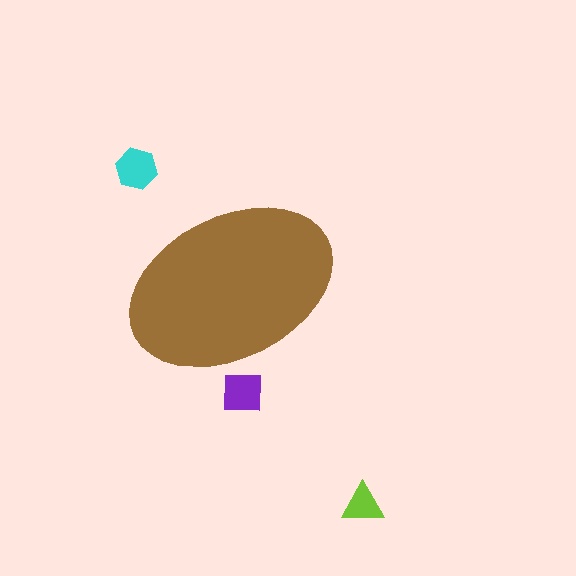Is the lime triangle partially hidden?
No, the lime triangle is fully visible.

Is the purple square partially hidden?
Yes, the purple square is partially hidden behind the brown ellipse.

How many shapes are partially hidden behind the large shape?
1 shape is partially hidden.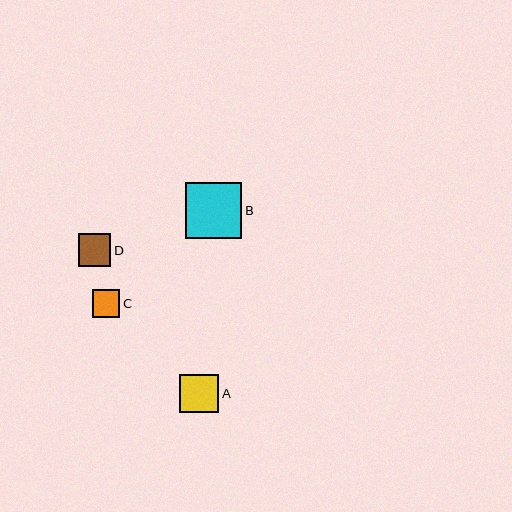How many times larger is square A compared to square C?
Square A is approximately 1.4 times the size of square C.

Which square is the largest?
Square B is the largest with a size of approximately 56 pixels.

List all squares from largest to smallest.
From largest to smallest: B, A, D, C.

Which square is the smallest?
Square C is the smallest with a size of approximately 28 pixels.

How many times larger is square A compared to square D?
Square A is approximately 1.2 times the size of square D.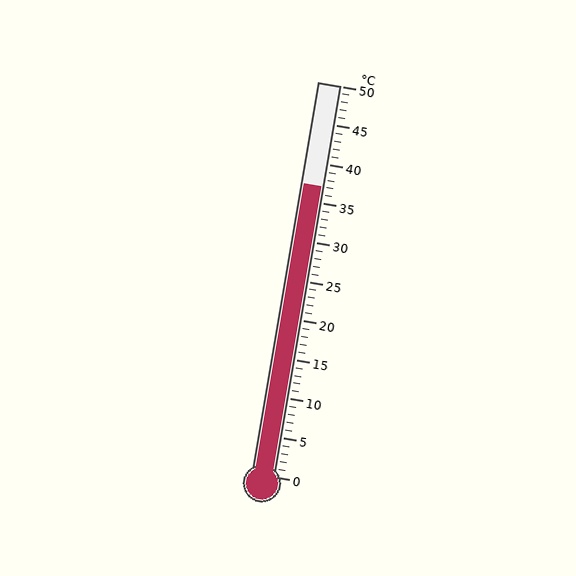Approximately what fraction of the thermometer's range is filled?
The thermometer is filled to approximately 75% of its range.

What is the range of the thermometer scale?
The thermometer scale ranges from 0°C to 50°C.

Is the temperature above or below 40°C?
The temperature is below 40°C.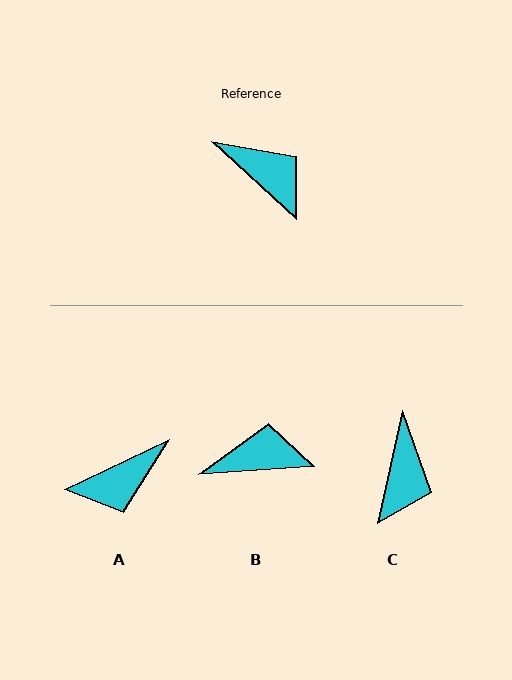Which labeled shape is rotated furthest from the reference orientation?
A, about 112 degrees away.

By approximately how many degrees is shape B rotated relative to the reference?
Approximately 47 degrees counter-clockwise.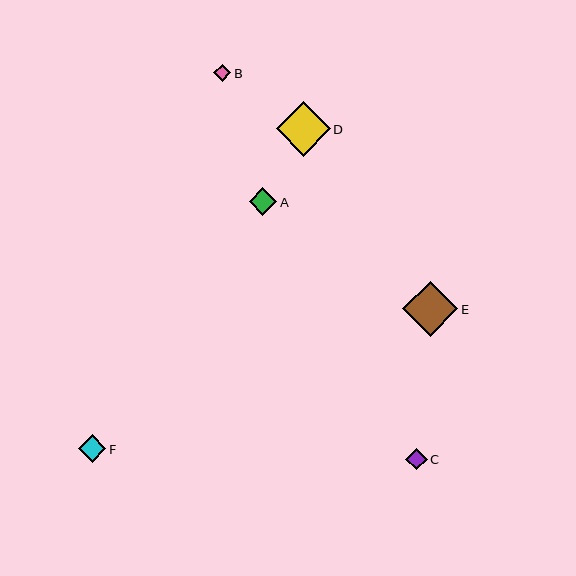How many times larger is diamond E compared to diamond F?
Diamond E is approximately 2.0 times the size of diamond F.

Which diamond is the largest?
Diamond E is the largest with a size of approximately 55 pixels.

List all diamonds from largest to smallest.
From largest to smallest: E, D, A, F, C, B.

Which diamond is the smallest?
Diamond B is the smallest with a size of approximately 17 pixels.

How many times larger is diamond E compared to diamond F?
Diamond E is approximately 2.0 times the size of diamond F.